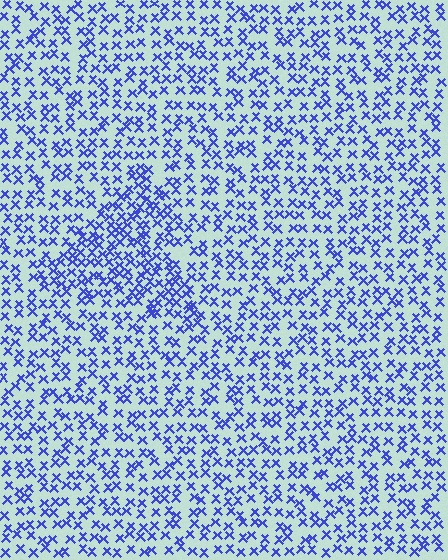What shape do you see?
I see a triangle.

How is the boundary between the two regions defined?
The boundary is defined by a change in element density (approximately 1.7x ratio). All elements are the same color, size, and shape.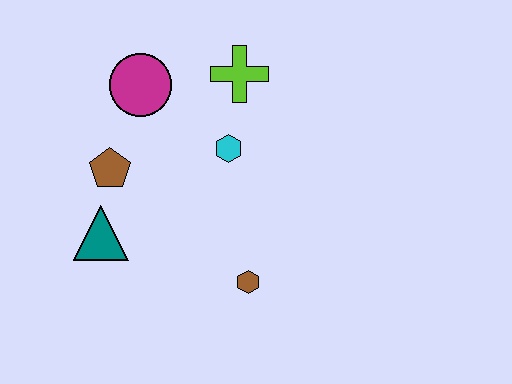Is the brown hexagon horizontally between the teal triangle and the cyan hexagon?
No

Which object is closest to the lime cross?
The cyan hexagon is closest to the lime cross.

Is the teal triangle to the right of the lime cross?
No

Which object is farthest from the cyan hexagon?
The teal triangle is farthest from the cyan hexagon.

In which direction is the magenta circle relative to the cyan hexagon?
The magenta circle is to the left of the cyan hexagon.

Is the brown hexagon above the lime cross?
No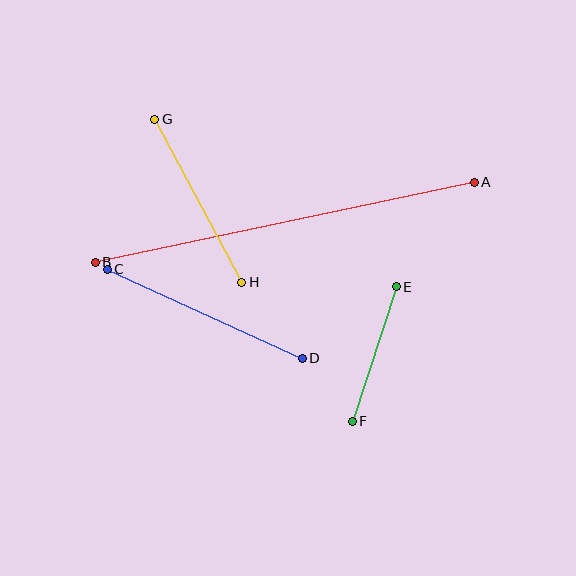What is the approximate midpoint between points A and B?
The midpoint is at approximately (285, 222) pixels.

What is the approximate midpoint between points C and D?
The midpoint is at approximately (205, 314) pixels.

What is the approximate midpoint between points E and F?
The midpoint is at approximately (374, 354) pixels.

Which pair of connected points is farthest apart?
Points A and B are farthest apart.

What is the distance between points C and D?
The distance is approximately 214 pixels.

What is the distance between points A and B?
The distance is approximately 387 pixels.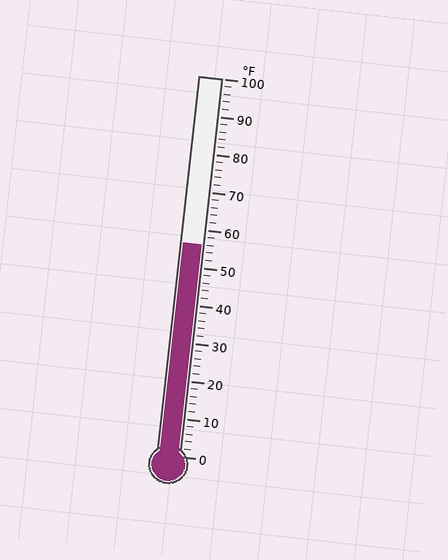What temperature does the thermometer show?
The thermometer shows approximately 56°F.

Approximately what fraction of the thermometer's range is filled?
The thermometer is filled to approximately 55% of its range.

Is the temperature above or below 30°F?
The temperature is above 30°F.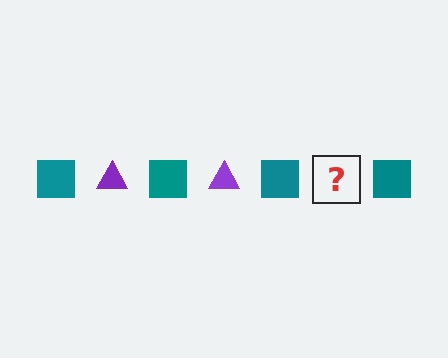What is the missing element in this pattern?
The missing element is a purple triangle.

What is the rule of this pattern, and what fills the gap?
The rule is that the pattern alternates between teal square and purple triangle. The gap should be filled with a purple triangle.